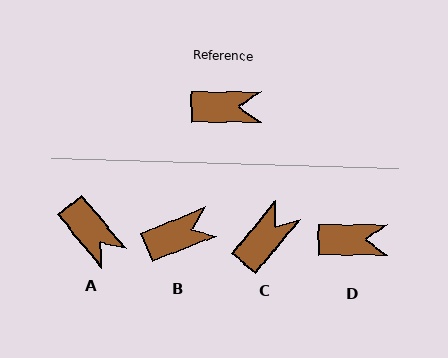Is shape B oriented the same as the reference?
No, it is off by about 21 degrees.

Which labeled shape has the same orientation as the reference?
D.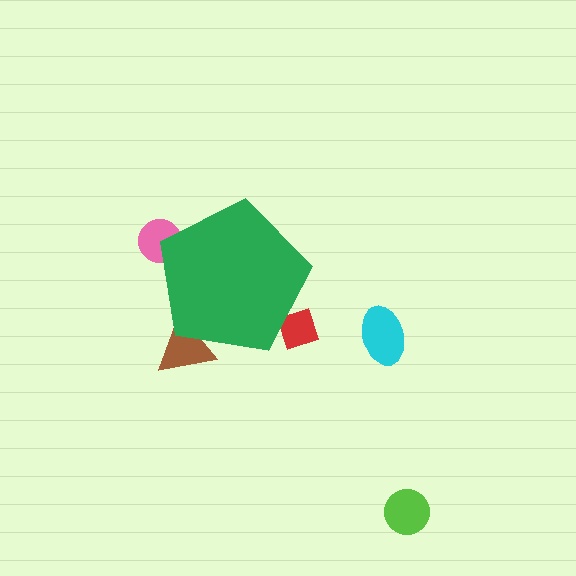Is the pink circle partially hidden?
Yes, the pink circle is partially hidden behind the green pentagon.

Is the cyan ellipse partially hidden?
No, the cyan ellipse is fully visible.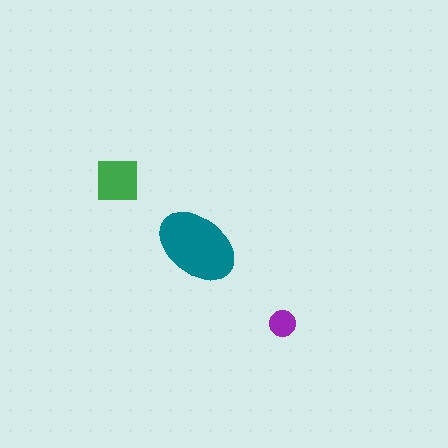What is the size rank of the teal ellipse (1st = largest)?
1st.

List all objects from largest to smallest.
The teal ellipse, the green square, the purple circle.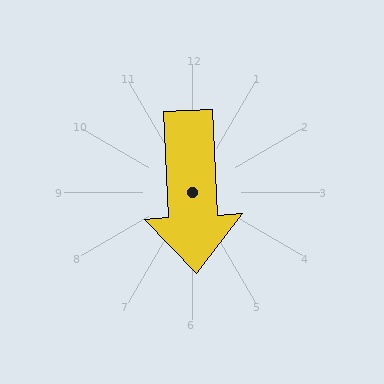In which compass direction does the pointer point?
South.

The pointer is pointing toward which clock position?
Roughly 6 o'clock.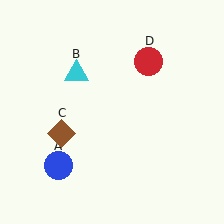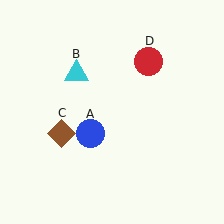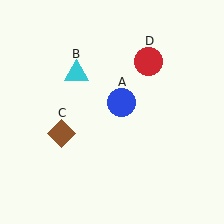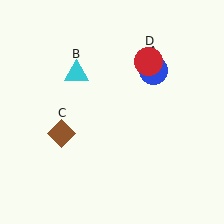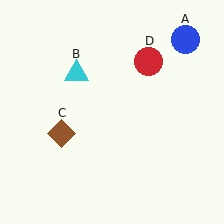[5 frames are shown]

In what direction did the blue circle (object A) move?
The blue circle (object A) moved up and to the right.